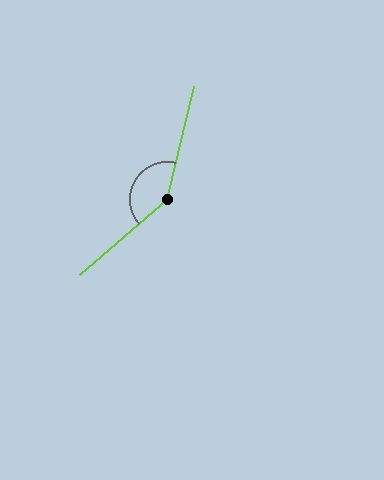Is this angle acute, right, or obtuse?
It is obtuse.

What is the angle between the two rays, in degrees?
Approximately 144 degrees.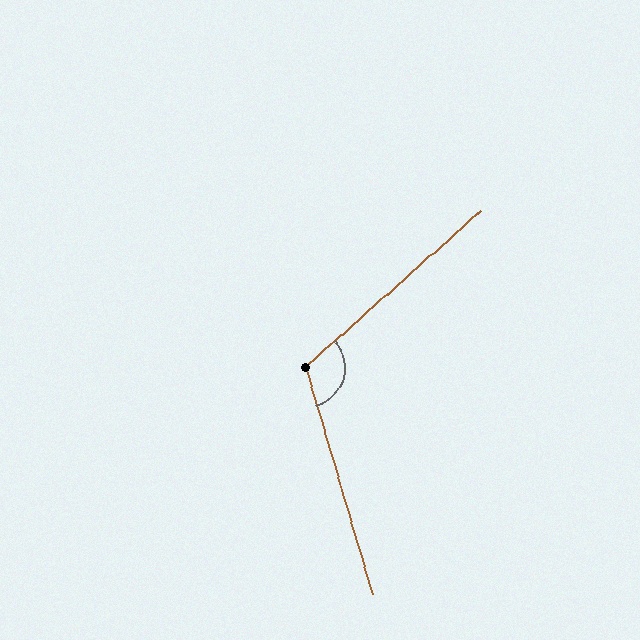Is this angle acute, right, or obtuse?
It is obtuse.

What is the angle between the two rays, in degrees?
Approximately 115 degrees.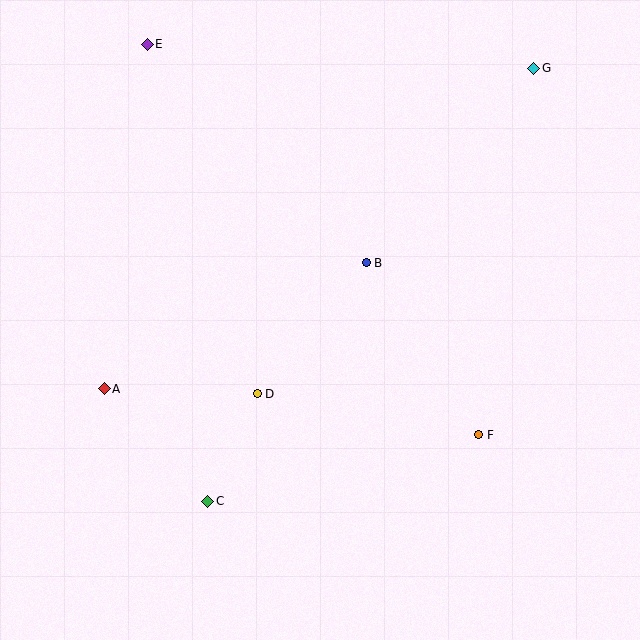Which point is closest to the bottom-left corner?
Point C is closest to the bottom-left corner.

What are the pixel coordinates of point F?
Point F is at (479, 435).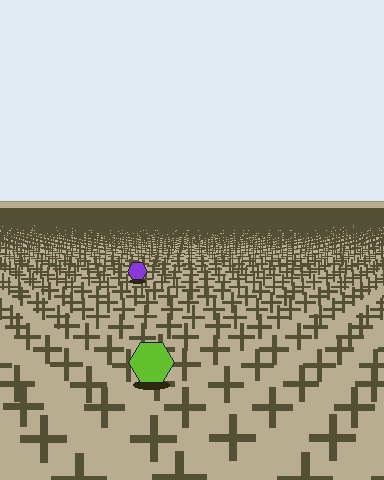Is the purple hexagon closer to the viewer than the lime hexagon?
No. The lime hexagon is closer — you can tell from the texture gradient: the ground texture is coarser near it.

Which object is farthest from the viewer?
The purple hexagon is farthest from the viewer. It appears smaller and the ground texture around it is denser.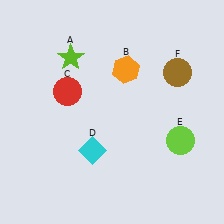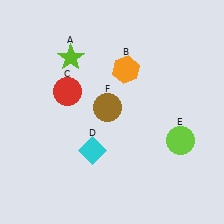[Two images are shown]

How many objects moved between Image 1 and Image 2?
1 object moved between the two images.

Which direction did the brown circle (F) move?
The brown circle (F) moved left.